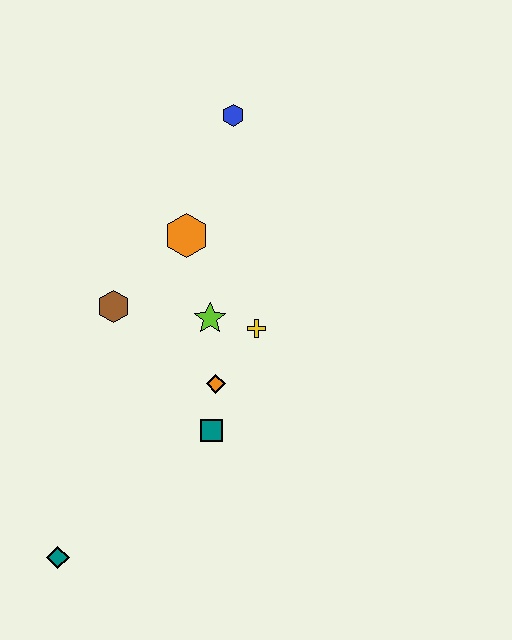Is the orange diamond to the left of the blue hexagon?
Yes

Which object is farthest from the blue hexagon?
The teal diamond is farthest from the blue hexagon.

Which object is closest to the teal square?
The orange diamond is closest to the teal square.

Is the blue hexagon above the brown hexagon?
Yes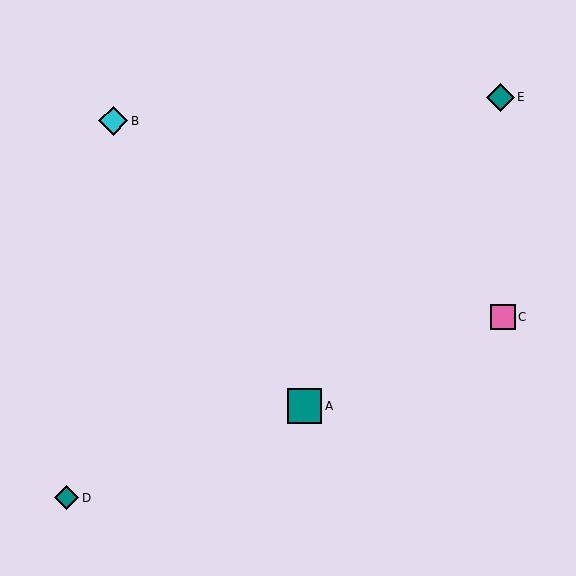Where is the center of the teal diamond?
The center of the teal diamond is at (67, 498).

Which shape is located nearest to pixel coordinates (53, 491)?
The teal diamond (labeled D) at (67, 498) is nearest to that location.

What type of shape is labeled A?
Shape A is a teal square.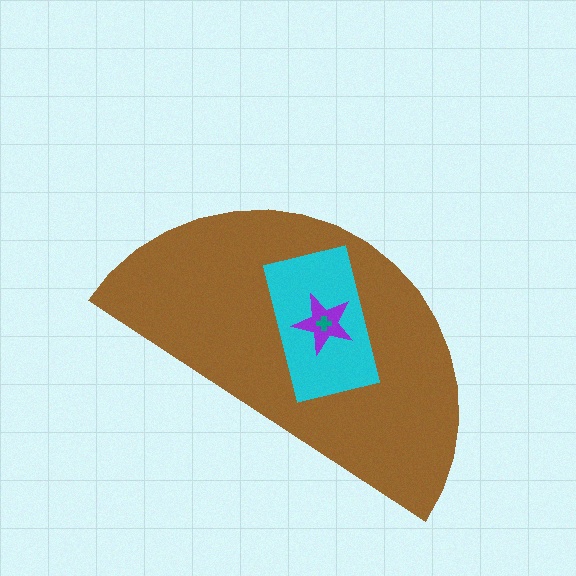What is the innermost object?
The teal cross.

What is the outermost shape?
The brown semicircle.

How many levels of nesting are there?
4.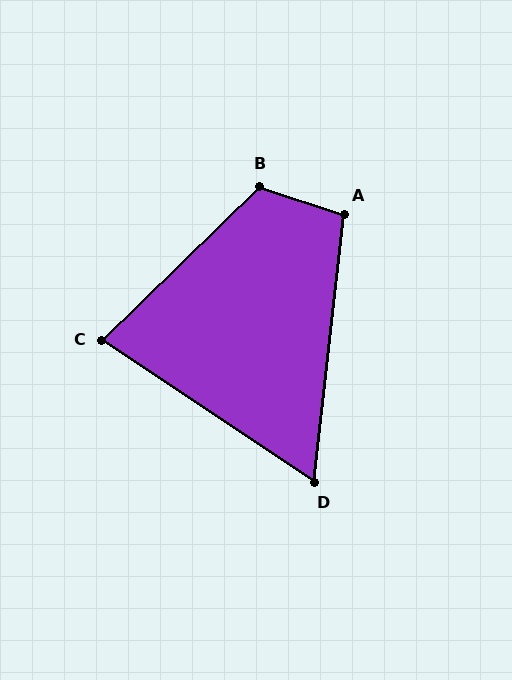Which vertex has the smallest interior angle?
D, at approximately 63 degrees.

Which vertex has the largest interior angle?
B, at approximately 117 degrees.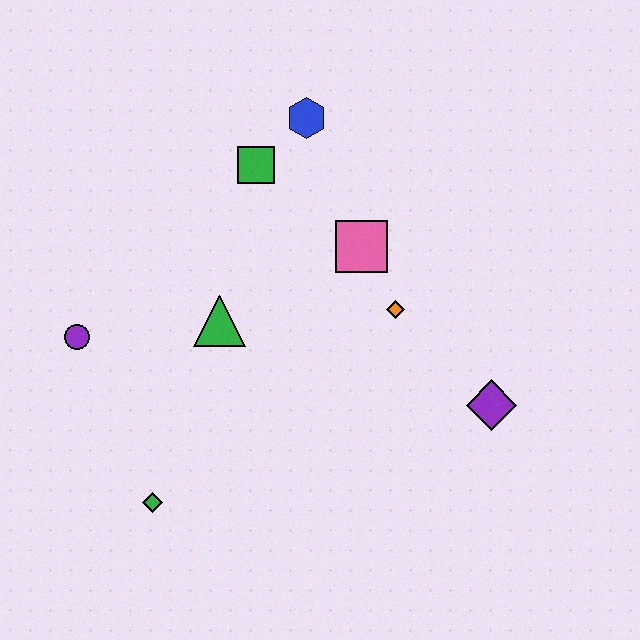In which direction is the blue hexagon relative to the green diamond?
The blue hexagon is above the green diamond.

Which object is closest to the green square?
The blue hexagon is closest to the green square.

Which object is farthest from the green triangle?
The purple diamond is farthest from the green triangle.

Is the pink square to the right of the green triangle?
Yes